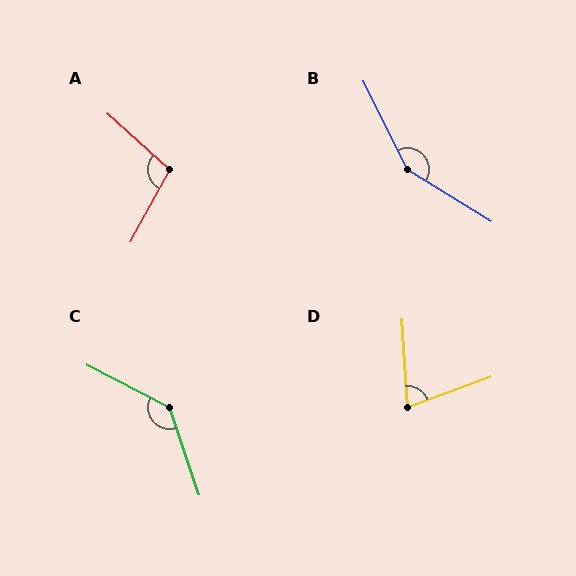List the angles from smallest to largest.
D (74°), A (104°), C (135°), B (147°).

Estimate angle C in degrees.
Approximately 135 degrees.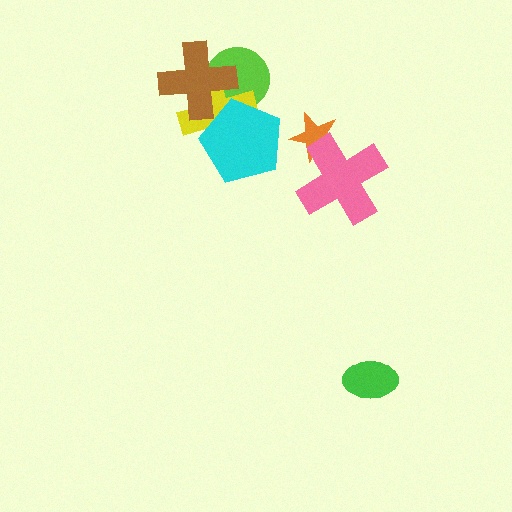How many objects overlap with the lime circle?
3 objects overlap with the lime circle.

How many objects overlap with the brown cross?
2 objects overlap with the brown cross.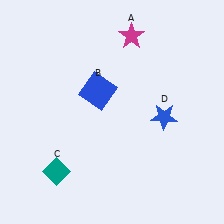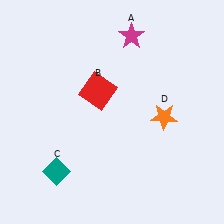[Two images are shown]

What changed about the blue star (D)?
In Image 1, D is blue. In Image 2, it changed to orange.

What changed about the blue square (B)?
In Image 1, B is blue. In Image 2, it changed to red.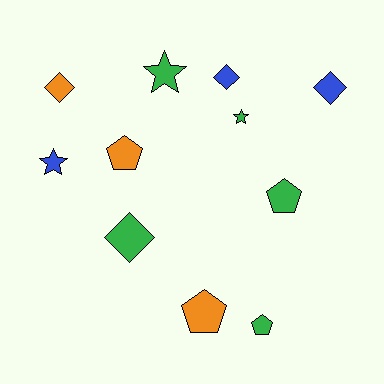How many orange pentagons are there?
There are 2 orange pentagons.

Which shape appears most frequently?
Diamond, with 4 objects.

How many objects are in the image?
There are 11 objects.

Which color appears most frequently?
Green, with 5 objects.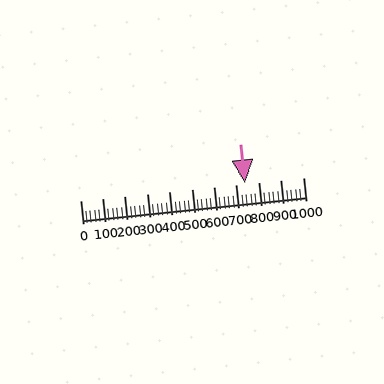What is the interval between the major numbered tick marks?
The major tick marks are spaced 100 units apart.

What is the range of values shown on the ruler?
The ruler shows values from 0 to 1000.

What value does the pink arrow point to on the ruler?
The pink arrow points to approximately 740.